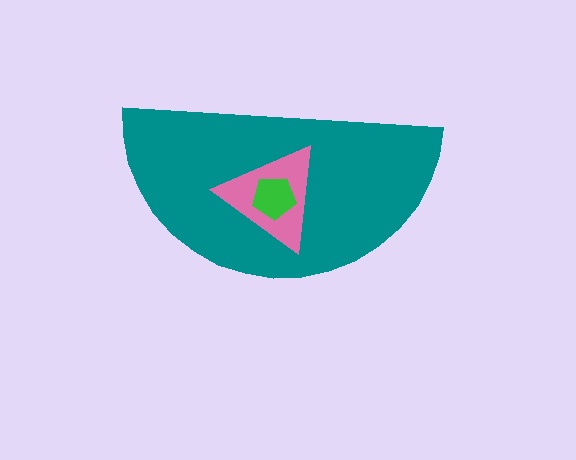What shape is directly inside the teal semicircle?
The pink triangle.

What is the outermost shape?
The teal semicircle.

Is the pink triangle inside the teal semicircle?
Yes.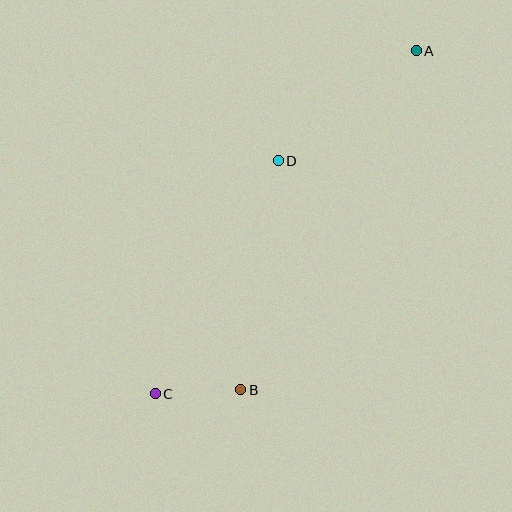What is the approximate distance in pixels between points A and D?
The distance between A and D is approximately 177 pixels.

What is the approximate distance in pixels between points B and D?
The distance between B and D is approximately 232 pixels.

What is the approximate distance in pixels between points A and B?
The distance between A and B is approximately 382 pixels.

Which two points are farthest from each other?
Points A and C are farthest from each other.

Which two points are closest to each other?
Points B and C are closest to each other.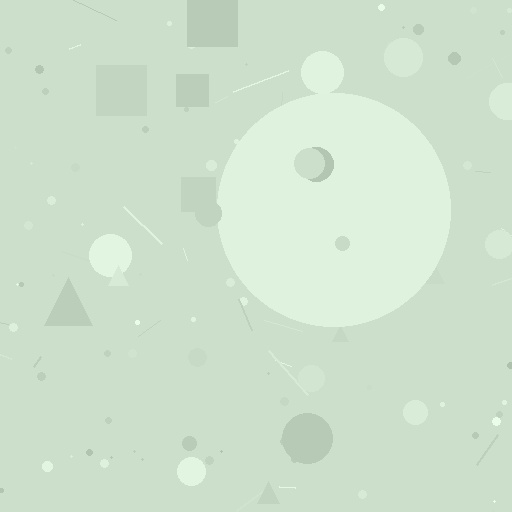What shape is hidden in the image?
A circle is hidden in the image.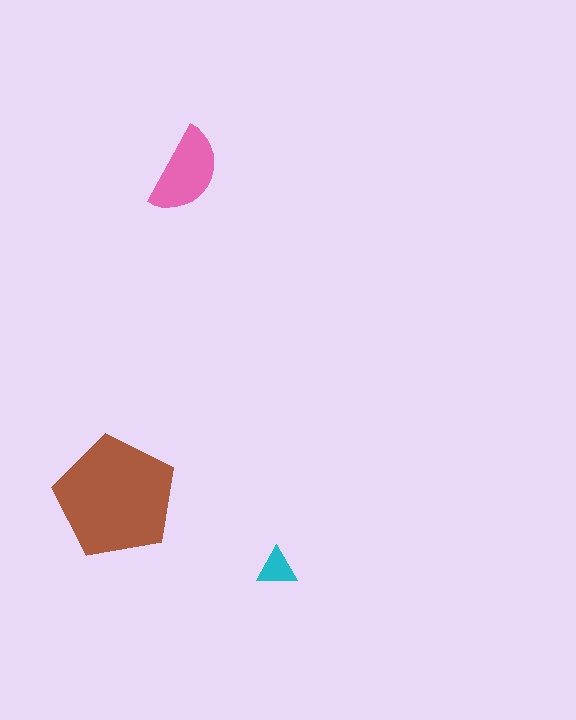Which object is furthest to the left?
The brown pentagon is leftmost.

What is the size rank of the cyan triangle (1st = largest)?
3rd.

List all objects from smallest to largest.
The cyan triangle, the pink semicircle, the brown pentagon.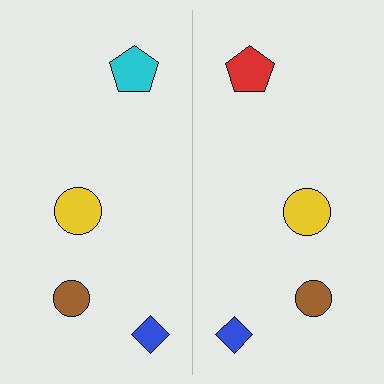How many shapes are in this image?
There are 8 shapes in this image.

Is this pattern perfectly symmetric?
No, the pattern is not perfectly symmetric. The red pentagon on the right side breaks the symmetry — its mirror counterpart is cyan.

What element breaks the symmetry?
The red pentagon on the right side breaks the symmetry — its mirror counterpart is cyan.